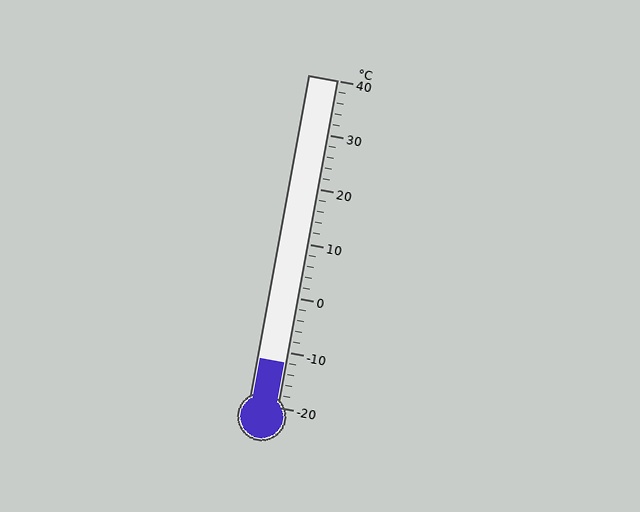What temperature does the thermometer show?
The thermometer shows approximately -12°C.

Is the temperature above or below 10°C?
The temperature is below 10°C.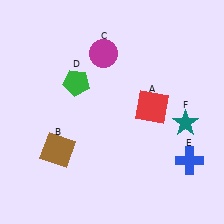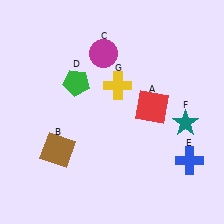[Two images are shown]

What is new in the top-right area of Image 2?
A yellow cross (G) was added in the top-right area of Image 2.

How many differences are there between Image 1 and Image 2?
There is 1 difference between the two images.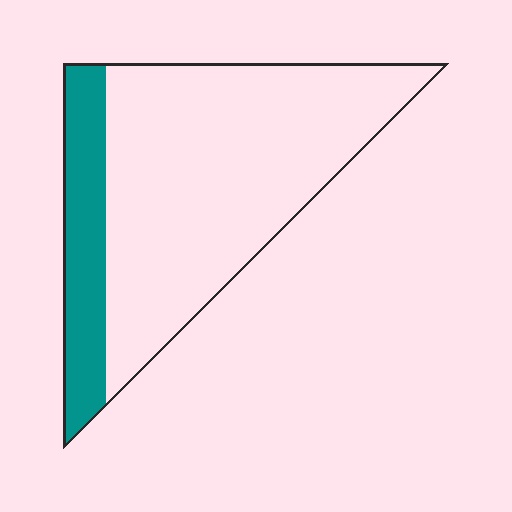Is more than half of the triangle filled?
No.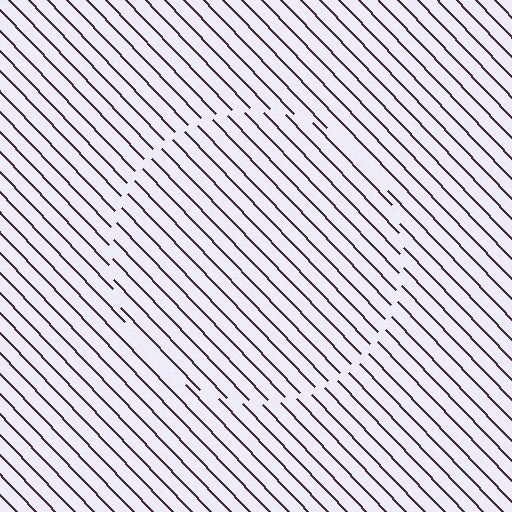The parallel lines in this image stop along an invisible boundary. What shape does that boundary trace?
An illusory circle. The interior of the shape contains the same grating, shifted by half a period — the contour is defined by the phase discontinuity where line-ends from the inner and outer gratings abut.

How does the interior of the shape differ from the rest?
The interior of the shape contains the same grating, shifted by half a period — the contour is defined by the phase discontinuity where line-ends from the inner and outer gratings abut.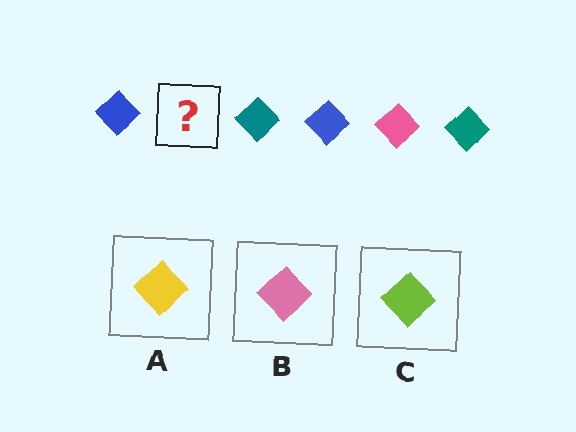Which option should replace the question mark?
Option B.